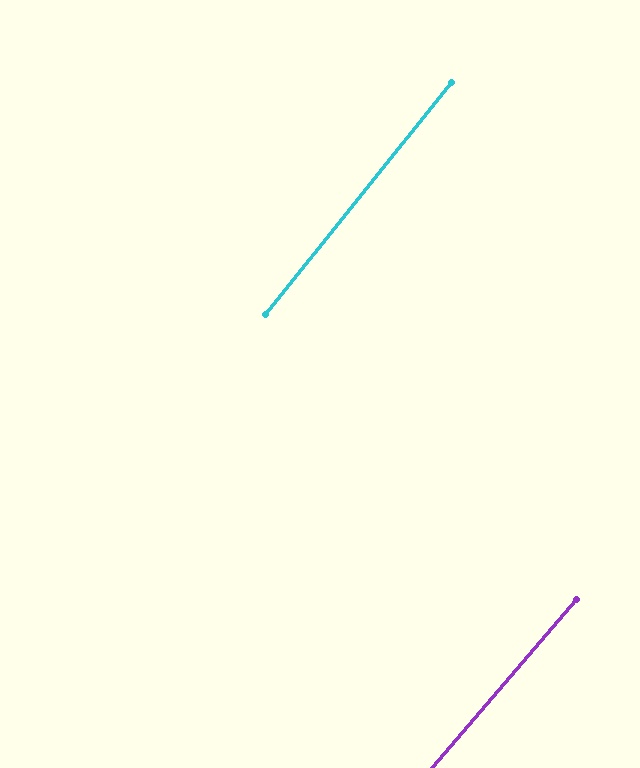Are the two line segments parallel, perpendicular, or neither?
Parallel — their directions differ by only 1.5°.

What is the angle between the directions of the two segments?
Approximately 2 degrees.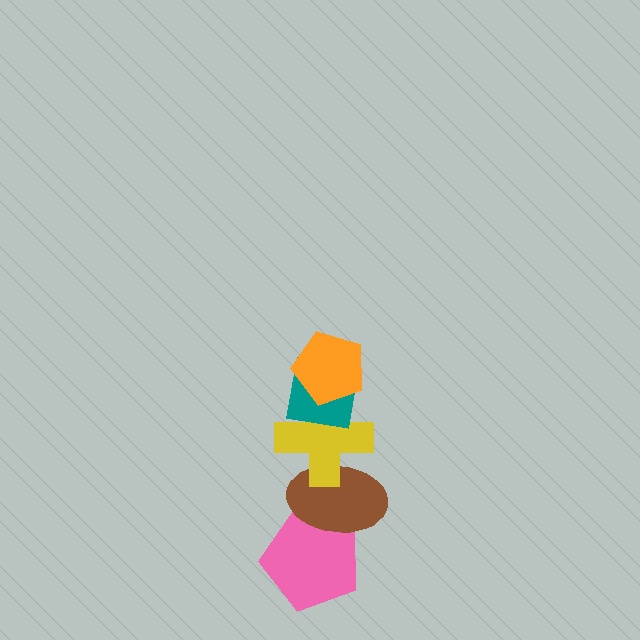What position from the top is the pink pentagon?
The pink pentagon is 5th from the top.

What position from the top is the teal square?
The teal square is 2nd from the top.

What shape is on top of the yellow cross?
The teal square is on top of the yellow cross.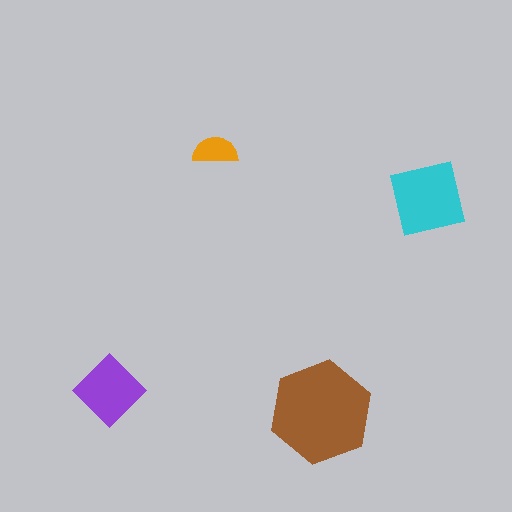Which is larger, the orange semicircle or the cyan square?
The cyan square.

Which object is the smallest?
The orange semicircle.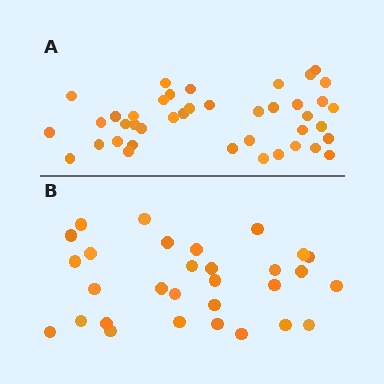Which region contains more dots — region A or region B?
Region A (the top region) has more dots.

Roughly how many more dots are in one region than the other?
Region A has roughly 12 or so more dots than region B.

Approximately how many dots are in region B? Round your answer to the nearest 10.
About 30 dots.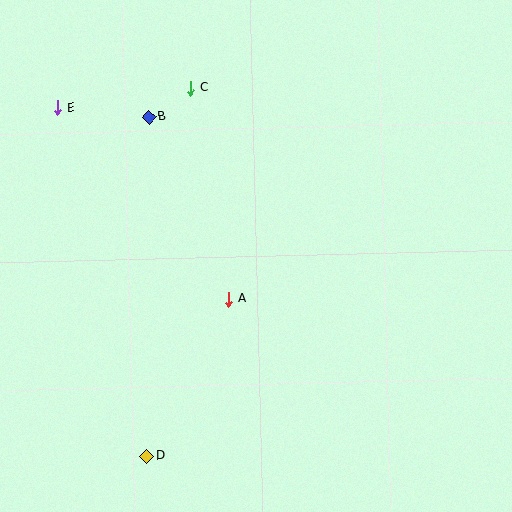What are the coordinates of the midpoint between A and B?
The midpoint between A and B is at (189, 208).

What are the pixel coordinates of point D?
Point D is at (146, 456).